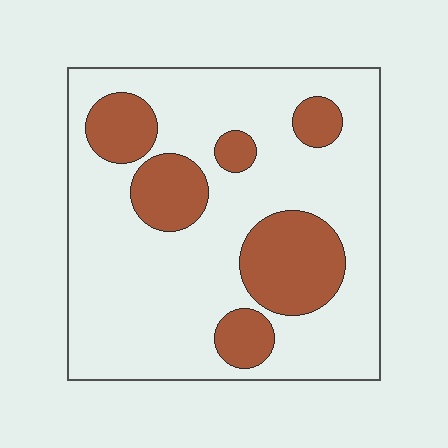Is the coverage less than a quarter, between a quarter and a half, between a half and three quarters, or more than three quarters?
Less than a quarter.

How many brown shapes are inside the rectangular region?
6.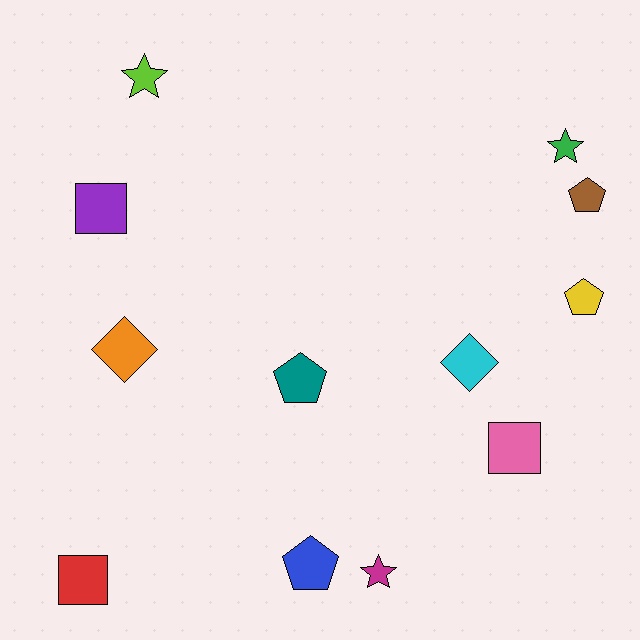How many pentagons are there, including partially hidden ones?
There are 4 pentagons.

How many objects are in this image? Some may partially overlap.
There are 12 objects.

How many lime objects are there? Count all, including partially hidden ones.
There is 1 lime object.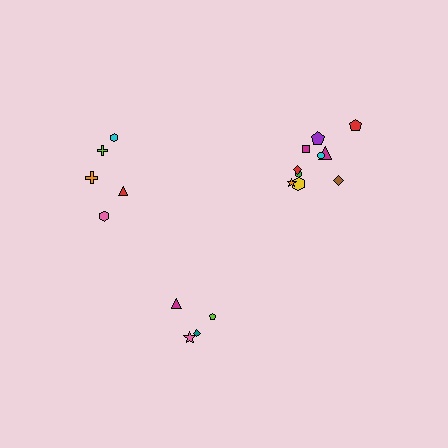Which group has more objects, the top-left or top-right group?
The top-right group.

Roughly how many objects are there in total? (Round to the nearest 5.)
Roughly 20 objects in total.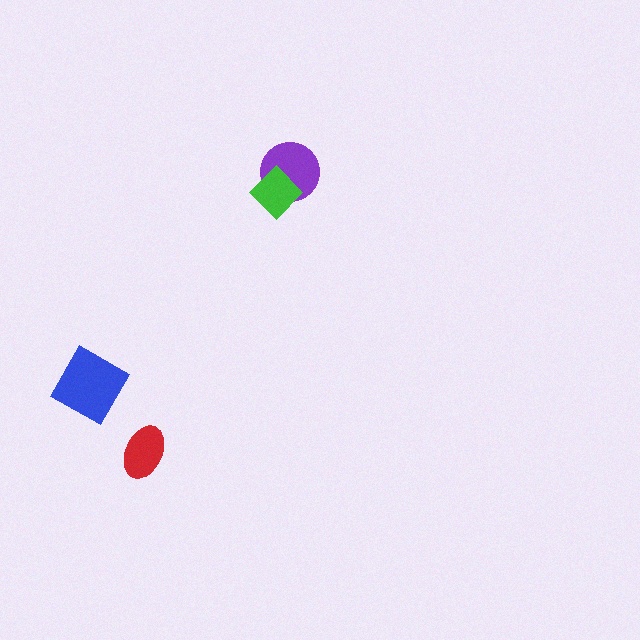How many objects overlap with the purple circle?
1 object overlaps with the purple circle.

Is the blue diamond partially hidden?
No, no other shape covers it.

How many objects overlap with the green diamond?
1 object overlaps with the green diamond.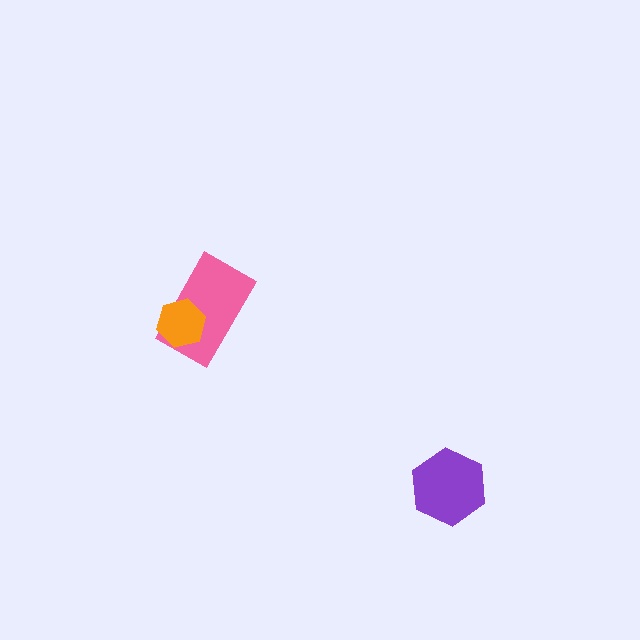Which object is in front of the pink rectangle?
The orange hexagon is in front of the pink rectangle.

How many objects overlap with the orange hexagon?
1 object overlaps with the orange hexagon.